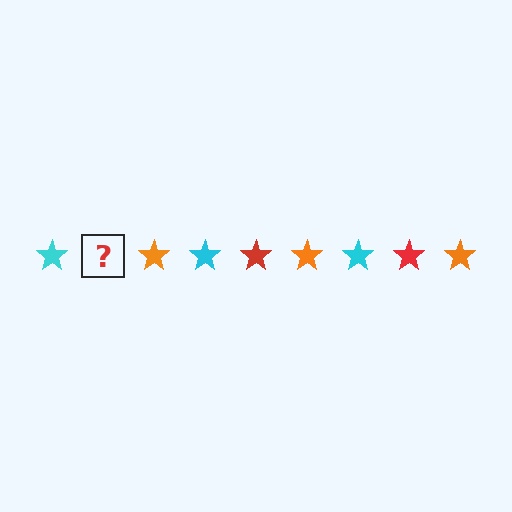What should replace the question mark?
The question mark should be replaced with a red star.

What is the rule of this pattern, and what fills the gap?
The rule is that the pattern cycles through cyan, red, orange stars. The gap should be filled with a red star.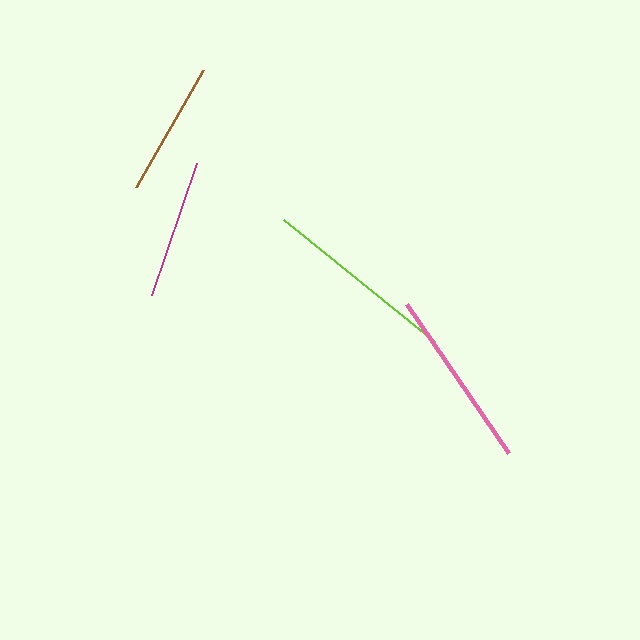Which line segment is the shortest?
The brown line is the shortest at approximately 135 pixels.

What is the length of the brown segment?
The brown segment is approximately 135 pixels long.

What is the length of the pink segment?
The pink segment is approximately 181 pixels long.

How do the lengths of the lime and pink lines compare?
The lime and pink lines are approximately the same length.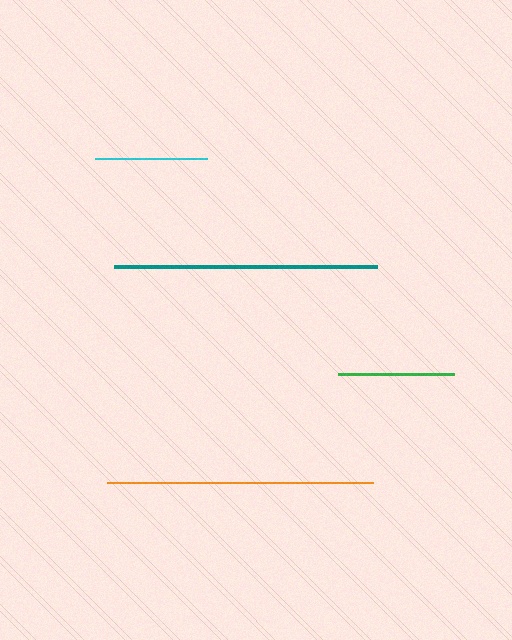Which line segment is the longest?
The orange line is the longest at approximately 266 pixels.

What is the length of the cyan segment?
The cyan segment is approximately 113 pixels long.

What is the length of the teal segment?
The teal segment is approximately 263 pixels long.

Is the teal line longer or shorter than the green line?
The teal line is longer than the green line.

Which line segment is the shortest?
The cyan line is the shortest at approximately 113 pixels.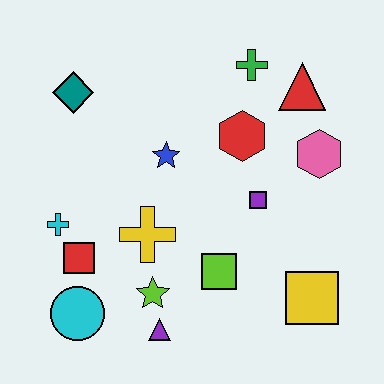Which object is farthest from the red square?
The red triangle is farthest from the red square.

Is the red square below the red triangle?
Yes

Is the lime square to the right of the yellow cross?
Yes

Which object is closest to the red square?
The cyan cross is closest to the red square.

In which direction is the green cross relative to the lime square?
The green cross is above the lime square.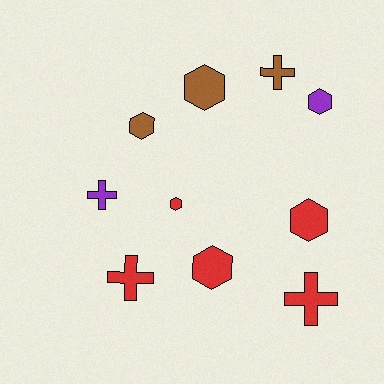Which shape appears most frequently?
Hexagon, with 6 objects.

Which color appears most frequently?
Red, with 5 objects.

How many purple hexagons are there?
There is 1 purple hexagon.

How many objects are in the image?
There are 10 objects.